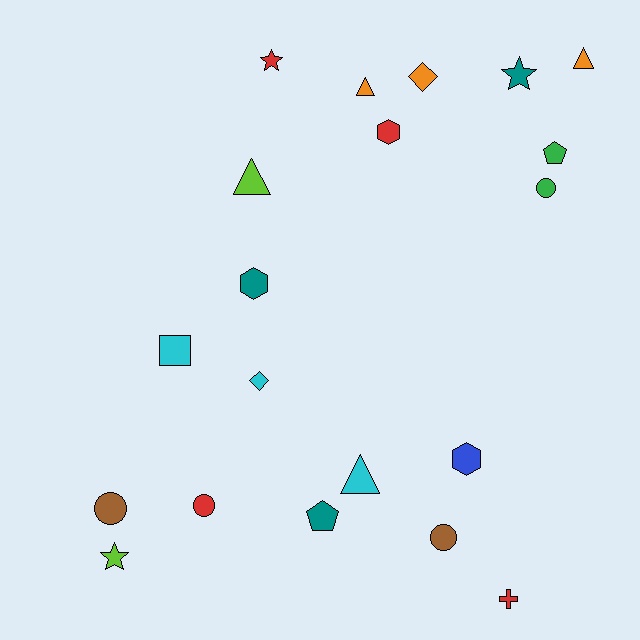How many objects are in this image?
There are 20 objects.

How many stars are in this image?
There are 3 stars.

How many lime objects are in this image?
There are 2 lime objects.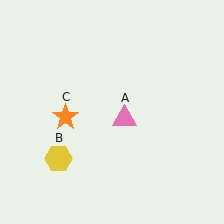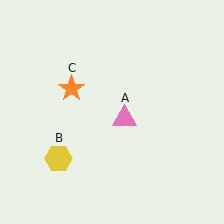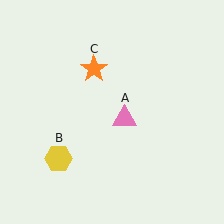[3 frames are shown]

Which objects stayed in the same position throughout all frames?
Pink triangle (object A) and yellow hexagon (object B) remained stationary.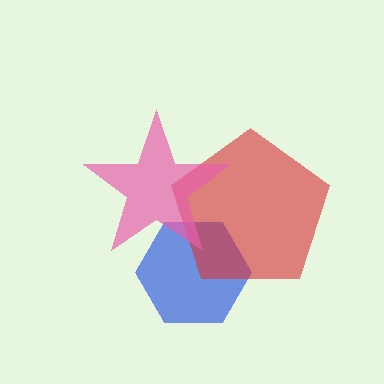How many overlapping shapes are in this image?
There are 3 overlapping shapes in the image.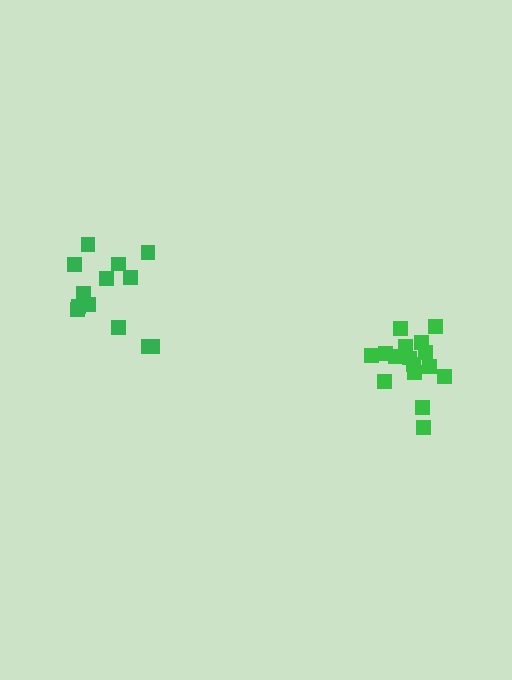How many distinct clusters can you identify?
There are 2 distinct clusters.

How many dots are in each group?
Group 1: 13 dots, Group 2: 16 dots (29 total).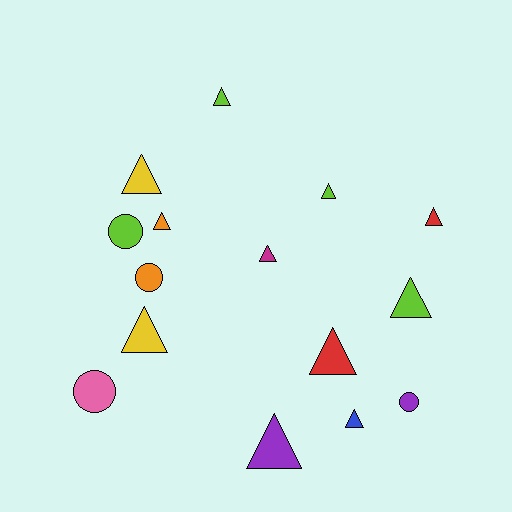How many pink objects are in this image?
There is 1 pink object.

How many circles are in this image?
There are 4 circles.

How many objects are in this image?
There are 15 objects.